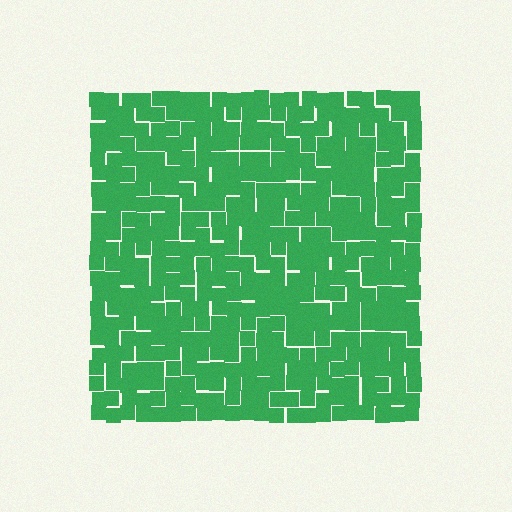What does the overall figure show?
The overall figure shows a square.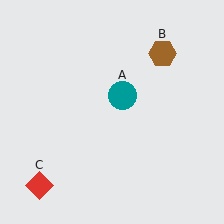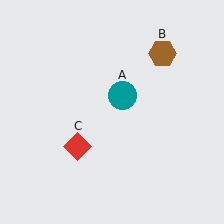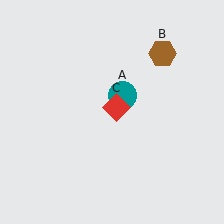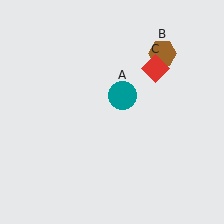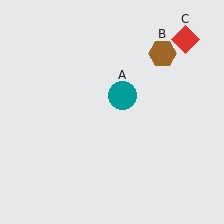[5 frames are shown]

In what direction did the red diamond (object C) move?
The red diamond (object C) moved up and to the right.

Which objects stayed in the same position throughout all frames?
Teal circle (object A) and brown hexagon (object B) remained stationary.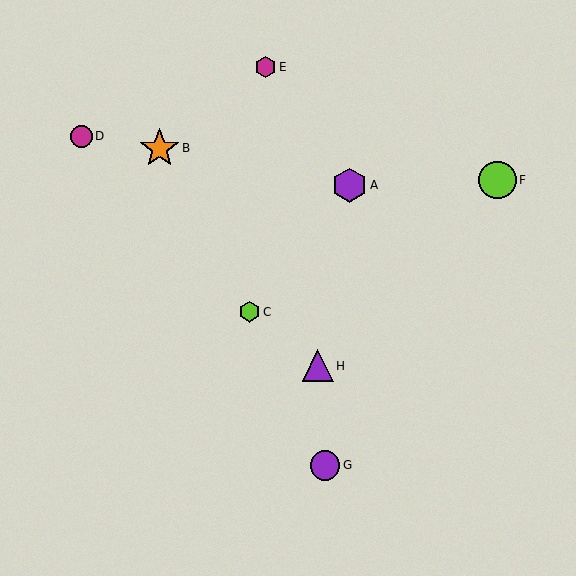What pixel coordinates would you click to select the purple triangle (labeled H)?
Click at (318, 366) to select the purple triangle H.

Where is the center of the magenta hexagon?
The center of the magenta hexagon is at (266, 67).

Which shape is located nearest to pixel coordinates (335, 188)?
The purple hexagon (labeled A) at (350, 185) is nearest to that location.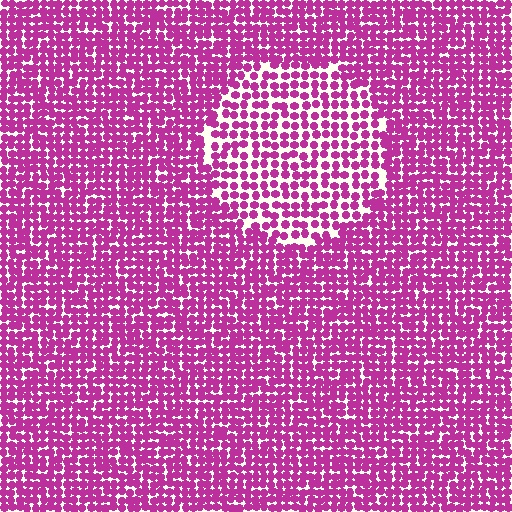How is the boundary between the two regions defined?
The boundary is defined by a change in element density (approximately 1.6x ratio). All elements are the same color, size, and shape.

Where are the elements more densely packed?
The elements are more densely packed outside the circle boundary.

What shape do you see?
I see a circle.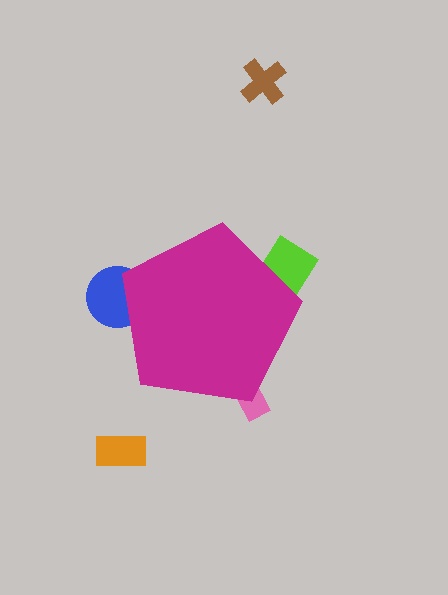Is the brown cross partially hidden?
No, the brown cross is fully visible.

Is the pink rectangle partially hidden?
Yes, the pink rectangle is partially hidden behind the magenta pentagon.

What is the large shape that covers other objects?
A magenta pentagon.